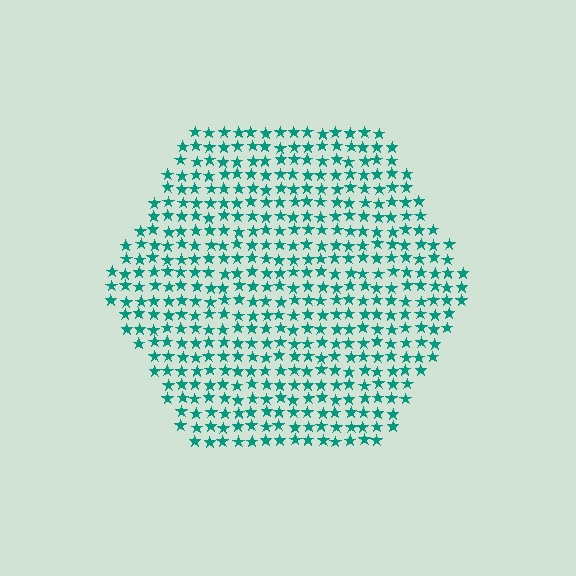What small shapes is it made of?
It is made of small stars.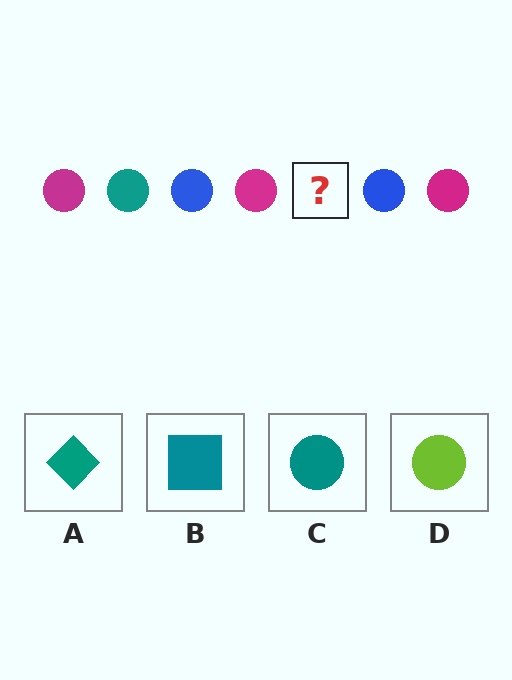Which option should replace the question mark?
Option C.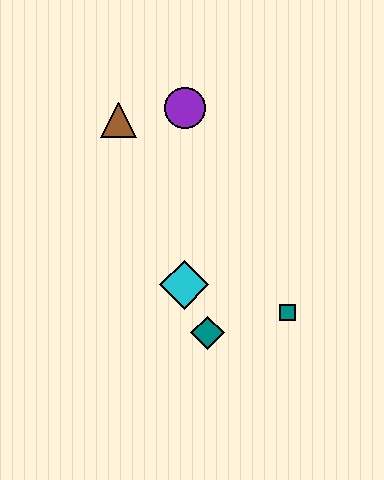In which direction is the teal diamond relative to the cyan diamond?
The teal diamond is below the cyan diamond.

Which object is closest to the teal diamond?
The cyan diamond is closest to the teal diamond.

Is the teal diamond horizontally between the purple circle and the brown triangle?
No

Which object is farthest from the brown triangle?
The teal square is farthest from the brown triangle.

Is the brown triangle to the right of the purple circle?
No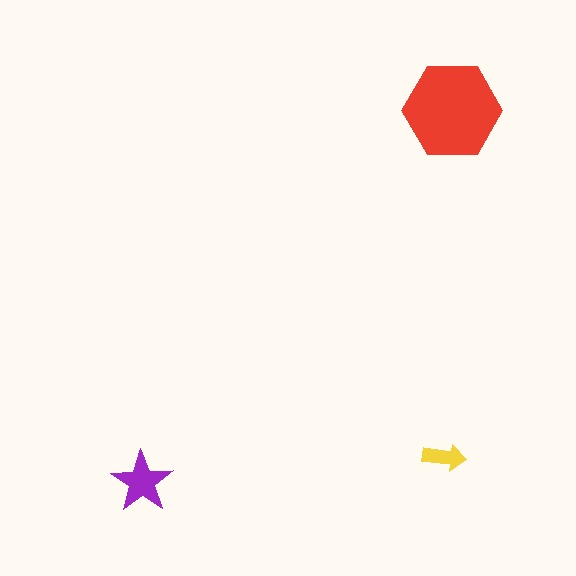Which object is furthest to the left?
The purple star is leftmost.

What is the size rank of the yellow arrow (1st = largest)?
3rd.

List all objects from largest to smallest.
The red hexagon, the purple star, the yellow arrow.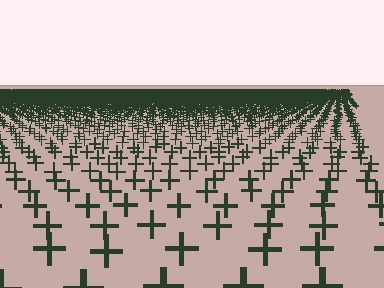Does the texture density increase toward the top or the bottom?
Density increases toward the top.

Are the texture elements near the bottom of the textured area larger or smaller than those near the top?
Larger. Near the bottom, elements are closer to the viewer and appear at a bigger on-screen size.